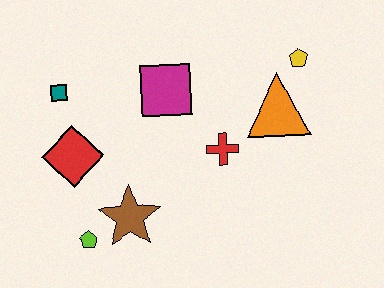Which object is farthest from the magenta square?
The lime pentagon is farthest from the magenta square.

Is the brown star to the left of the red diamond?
No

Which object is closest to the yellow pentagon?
The orange triangle is closest to the yellow pentagon.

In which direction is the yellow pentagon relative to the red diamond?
The yellow pentagon is to the right of the red diamond.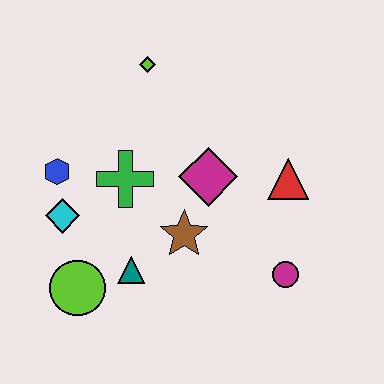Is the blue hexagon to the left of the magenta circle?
Yes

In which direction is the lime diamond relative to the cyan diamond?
The lime diamond is above the cyan diamond.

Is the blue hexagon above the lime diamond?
No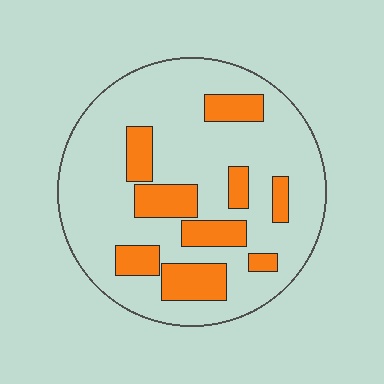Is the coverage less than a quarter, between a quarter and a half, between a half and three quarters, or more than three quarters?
Less than a quarter.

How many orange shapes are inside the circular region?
9.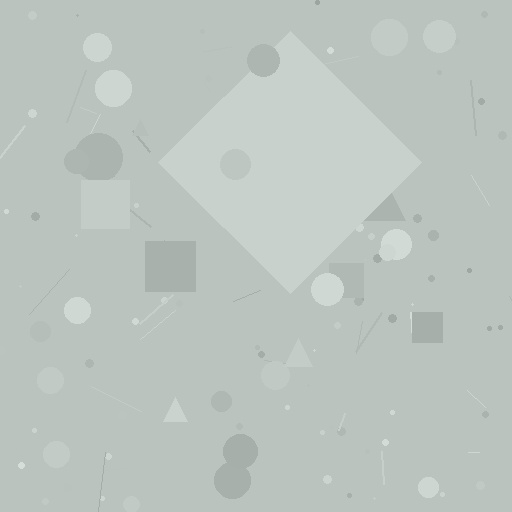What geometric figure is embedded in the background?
A diamond is embedded in the background.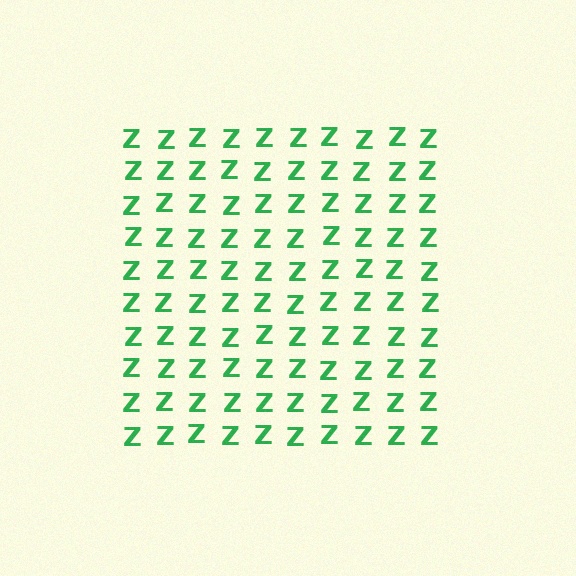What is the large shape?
The large shape is a square.